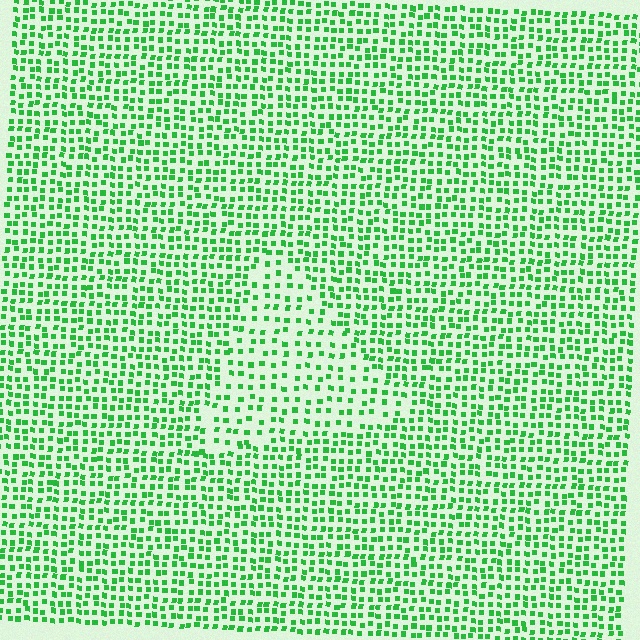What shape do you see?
I see a triangle.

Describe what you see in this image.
The image contains small green elements arranged at two different densities. A triangle-shaped region is visible where the elements are less densely packed than the surrounding area.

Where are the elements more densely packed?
The elements are more densely packed outside the triangle boundary.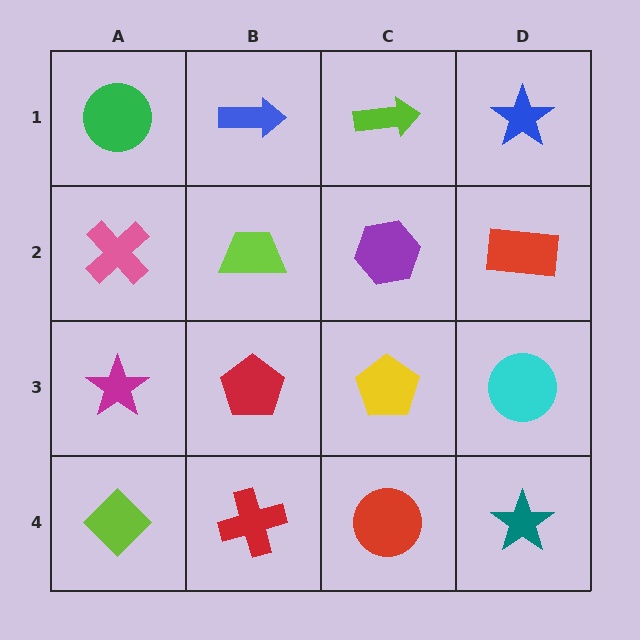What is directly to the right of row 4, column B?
A red circle.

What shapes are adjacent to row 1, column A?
A pink cross (row 2, column A), a blue arrow (row 1, column B).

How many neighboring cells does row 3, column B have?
4.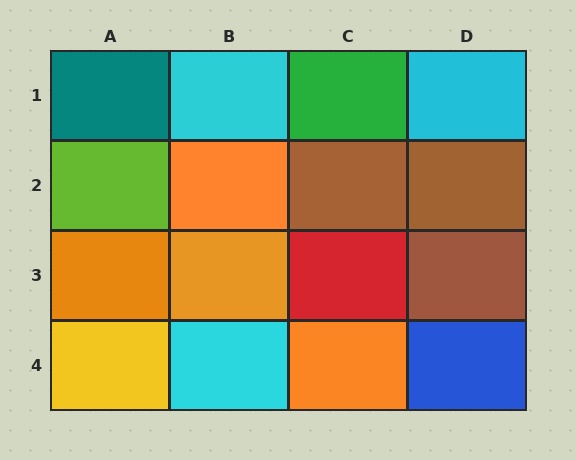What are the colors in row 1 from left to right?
Teal, cyan, green, cyan.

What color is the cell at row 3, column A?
Orange.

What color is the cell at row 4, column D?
Blue.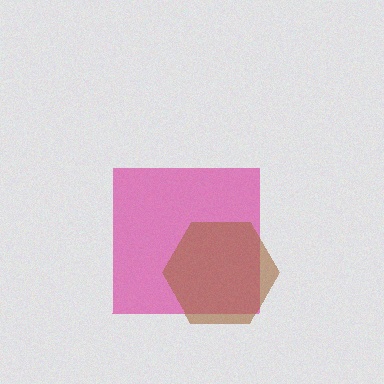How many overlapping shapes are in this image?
There are 2 overlapping shapes in the image.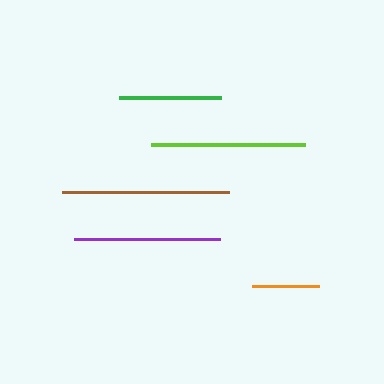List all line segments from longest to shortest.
From longest to shortest: brown, lime, purple, green, orange.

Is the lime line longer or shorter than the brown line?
The brown line is longer than the lime line.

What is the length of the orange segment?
The orange segment is approximately 66 pixels long.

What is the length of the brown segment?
The brown segment is approximately 167 pixels long.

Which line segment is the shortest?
The orange line is the shortest at approximately 66 pixels.